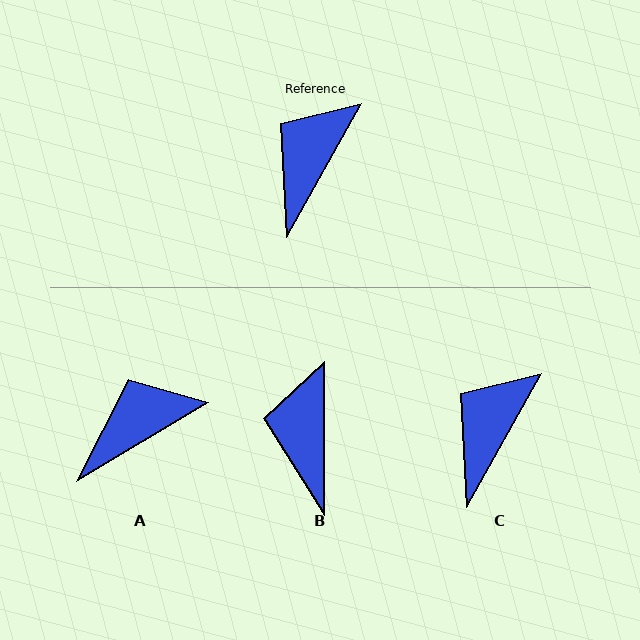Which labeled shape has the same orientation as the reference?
C.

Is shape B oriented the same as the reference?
No, it is off by about 29 degrees.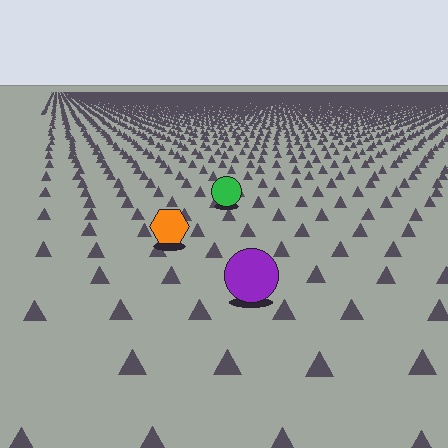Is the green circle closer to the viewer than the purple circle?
No. The purple circle is closer — you can tell from the texture gradient: the ground texture is coarser near it.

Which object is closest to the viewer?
The purple circle is closest. The texture marks near it are larger and more spread out.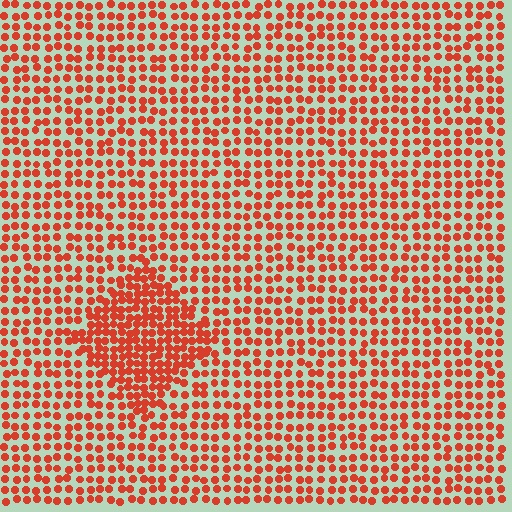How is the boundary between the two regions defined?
The boundary is defined by a change in element density (approximately 1.8x ratio). All elements are the same color, size, and shape.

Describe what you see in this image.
The image contains small red elements arranged at two different densities. A diamond-shaped region is visible where the elements are more densely packed than the surrounding area.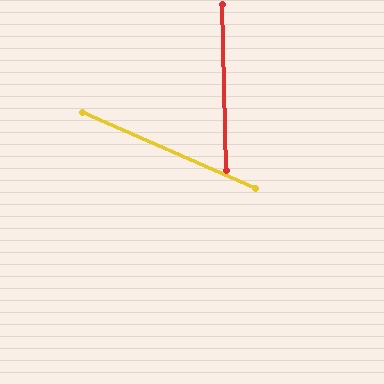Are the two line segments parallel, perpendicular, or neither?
Neither parallel nor perpendicular — they differ by about 65°.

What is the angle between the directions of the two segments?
Approximately 65 degrees.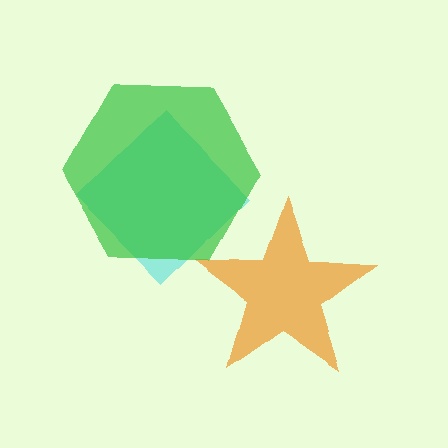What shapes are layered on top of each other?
The layered shapes are: a cyan diamond, an orange star, a green hexagon.